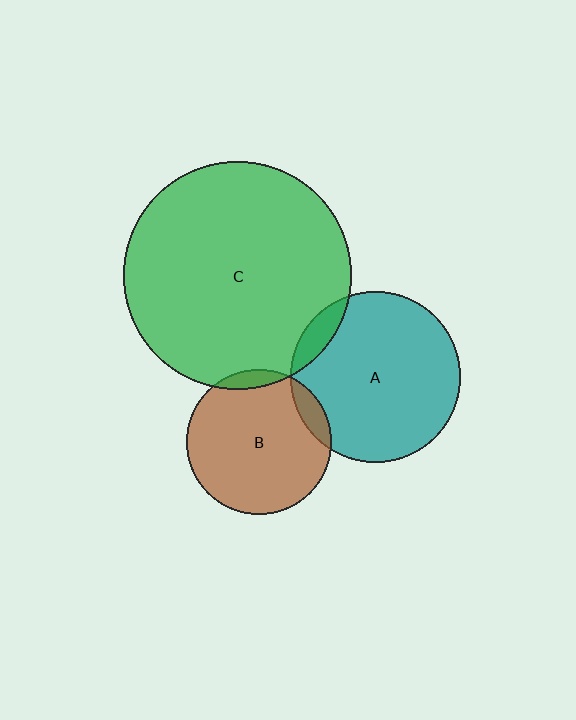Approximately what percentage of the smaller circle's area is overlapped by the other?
Approximately 10%.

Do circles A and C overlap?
Yes.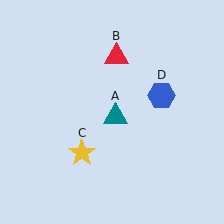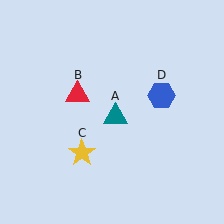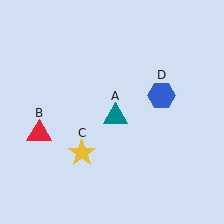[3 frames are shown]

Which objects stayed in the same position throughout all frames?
Teal triangle (object A) and yellow star (object C) and blue hexagon (object D) remained stationary.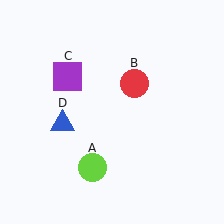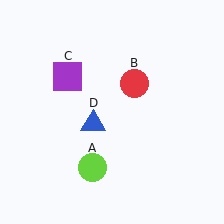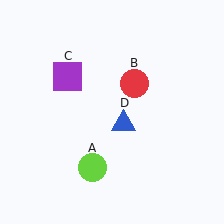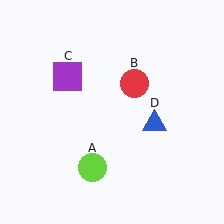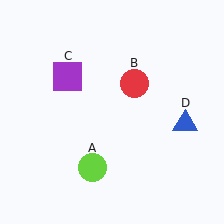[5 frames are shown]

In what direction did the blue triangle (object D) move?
The blue triangle (object D) moved right.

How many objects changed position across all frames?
1 object changed position: blue triangle (object D).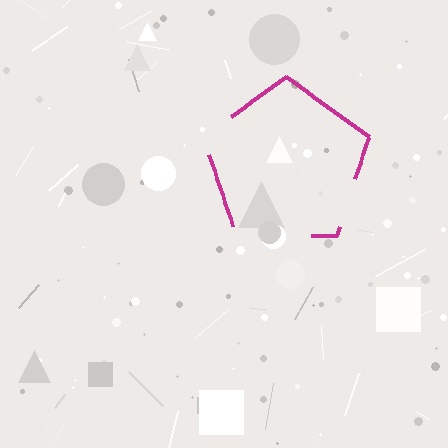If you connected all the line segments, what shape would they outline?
They would outline a pentagon.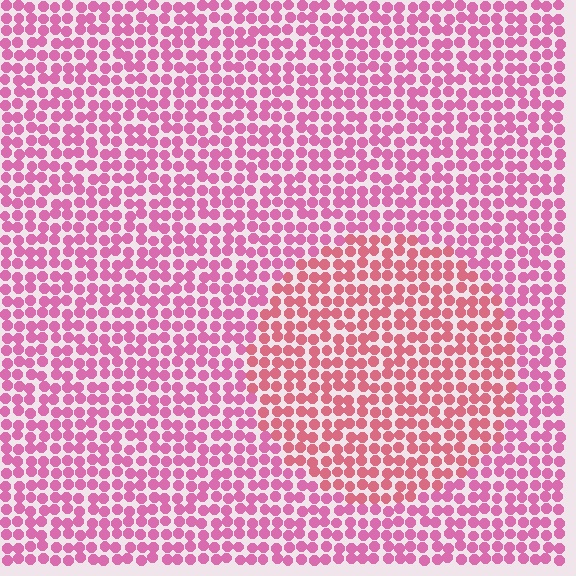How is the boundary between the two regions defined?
The boundary is defined purely by a slight shift in hue (about 24 degrees). Spacing, size, and orientation are identical on both sides.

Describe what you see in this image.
The image is filled with small pink elements in a uniform arrangement. A circle-shaped region is visible where the elements are tinted to a slightly different hue, forming a subtle color boundary.